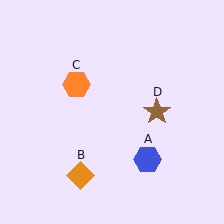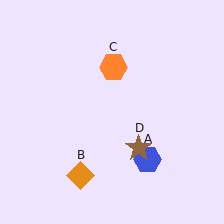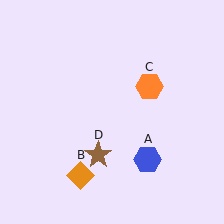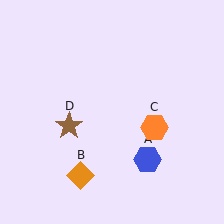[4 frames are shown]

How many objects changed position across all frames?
2 objects changed position: orange hexagon (object C), brown star (object D).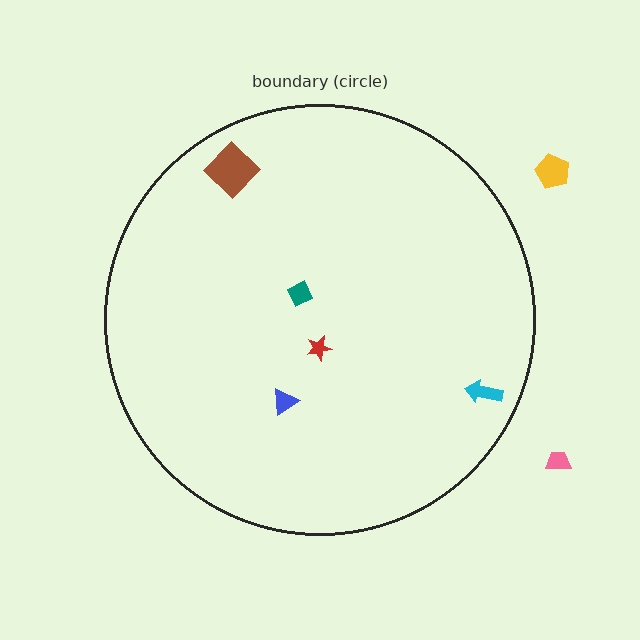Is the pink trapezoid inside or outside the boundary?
Outside.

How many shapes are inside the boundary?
5 inside, 2 outside.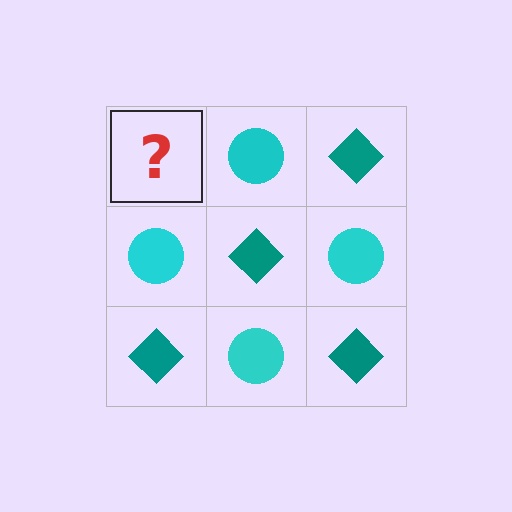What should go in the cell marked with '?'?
The missing cell should contain a teal diamond.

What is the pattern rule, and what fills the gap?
The rule is that it alternates teal diamond and cyan circle in a checkerboard pattern. The gap should be filled with a teal diamond.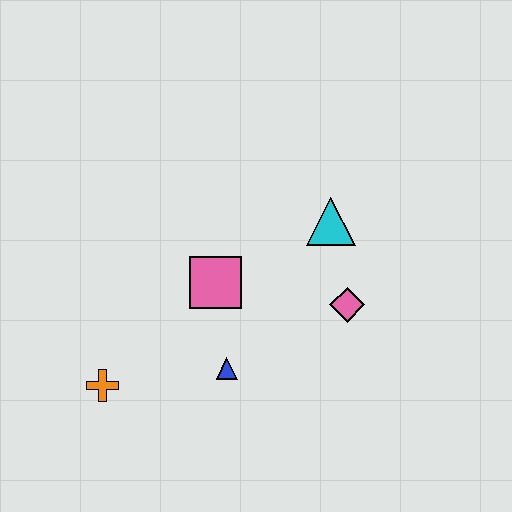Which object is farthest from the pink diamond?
The orange cross is farthest from the pink diamond.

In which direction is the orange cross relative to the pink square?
The orange cross is to the left of the pink square.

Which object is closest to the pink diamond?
The cyan triangle is closest to the pink diamond.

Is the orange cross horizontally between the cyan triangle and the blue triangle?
No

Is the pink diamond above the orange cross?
Yes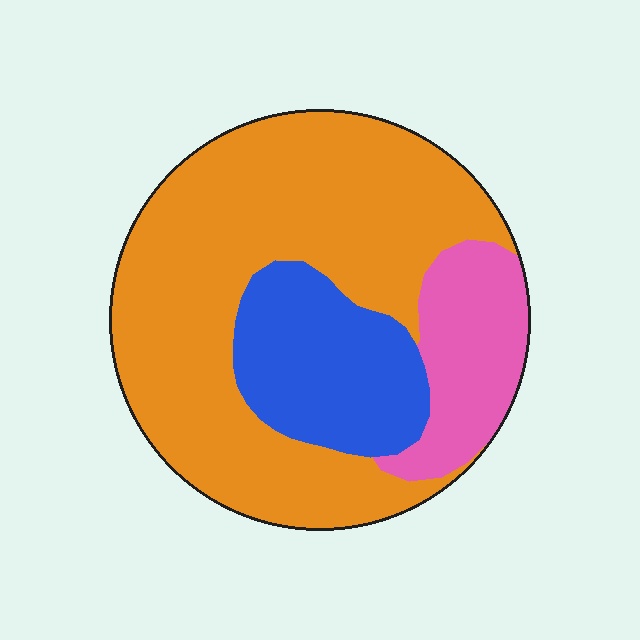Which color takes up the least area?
Pink, at roughly 15%.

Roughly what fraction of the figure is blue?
Blue takes up about one fifth (1/5) of the figure.